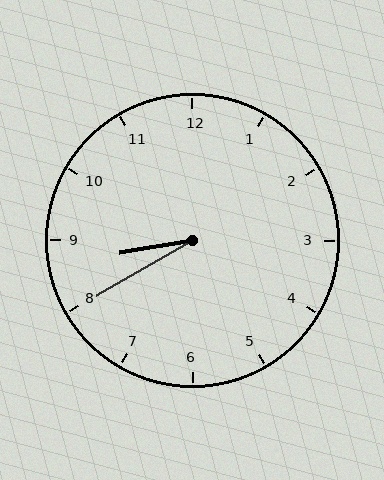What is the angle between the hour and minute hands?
Approximately 20 degrees.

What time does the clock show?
8:40.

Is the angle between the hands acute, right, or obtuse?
It is acute.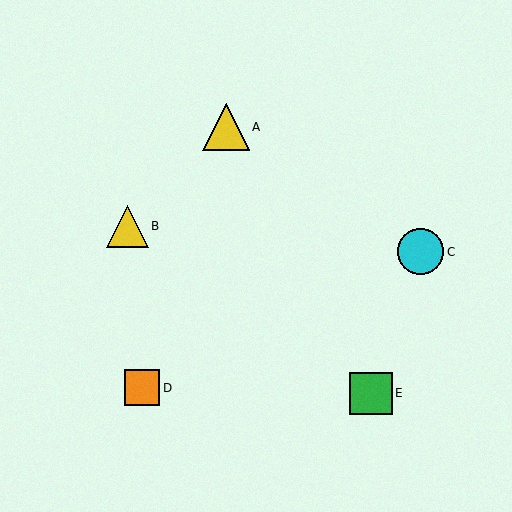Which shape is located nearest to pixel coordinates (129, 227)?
The yellow triangle (labeled B) at (127, 226) is nearest to that location.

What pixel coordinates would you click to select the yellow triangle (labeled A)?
Click at (226, 127) to select the yellow triangle A.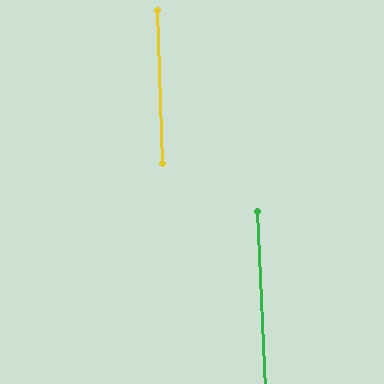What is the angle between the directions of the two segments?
Approximately 1 degree.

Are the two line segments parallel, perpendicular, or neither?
Parallel — their directions differ by only 0.6°.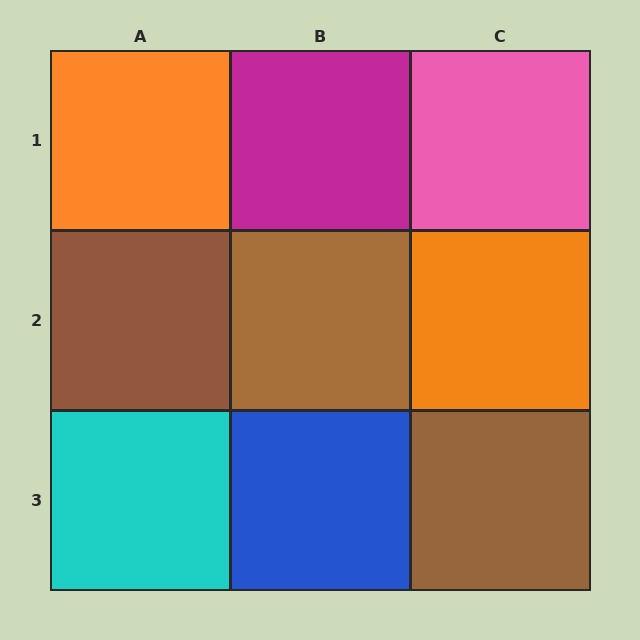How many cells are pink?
1 cell is pink.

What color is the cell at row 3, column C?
Brown.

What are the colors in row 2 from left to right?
Brown, brown, orange.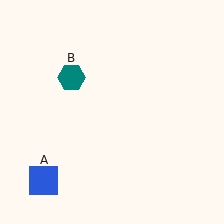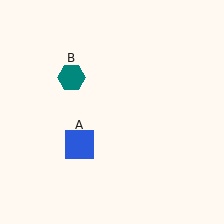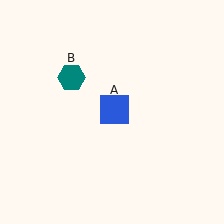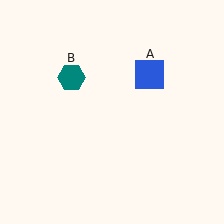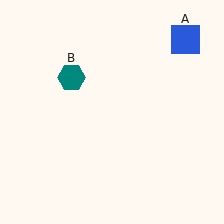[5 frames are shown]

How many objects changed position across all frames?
1 object changed position: blue square (object A).